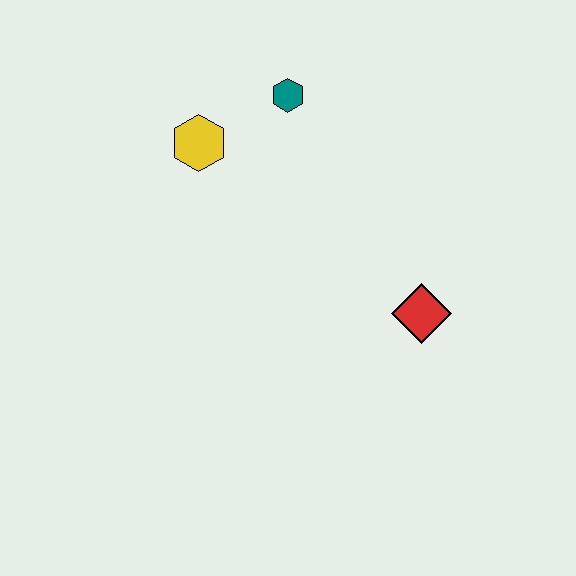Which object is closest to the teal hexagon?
The yellow hexagon is closest to the teal hexagon.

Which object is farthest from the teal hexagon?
The red diamond is farthest from the teal hexagon.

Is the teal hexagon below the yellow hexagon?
No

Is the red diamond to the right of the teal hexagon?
Yes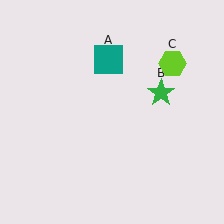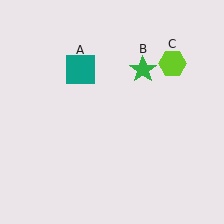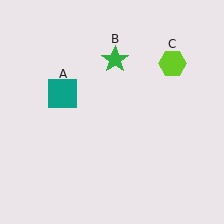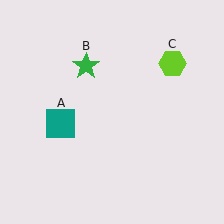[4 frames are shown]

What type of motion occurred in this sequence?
The teal square (object A), green star (object B) rotated counterclockwise around the center of the scene.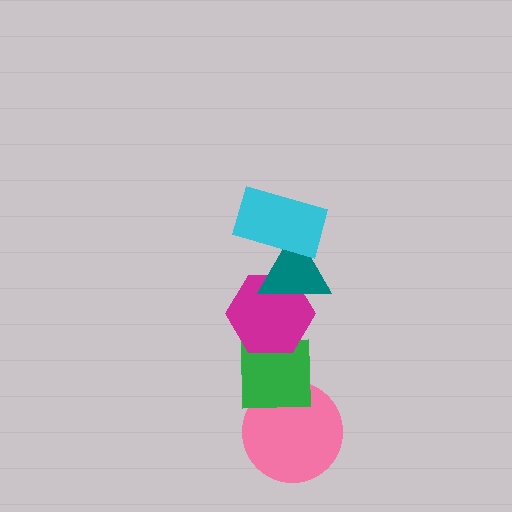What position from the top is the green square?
The green square is 4th from the top.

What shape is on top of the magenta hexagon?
The teal triangle is on top of the magenta hexagon.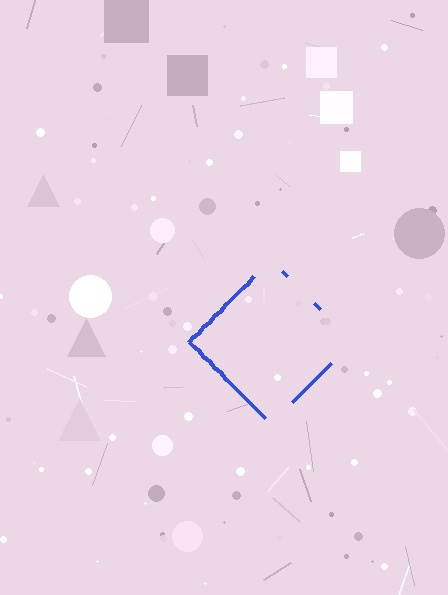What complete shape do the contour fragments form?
The contour fragments form a diamond.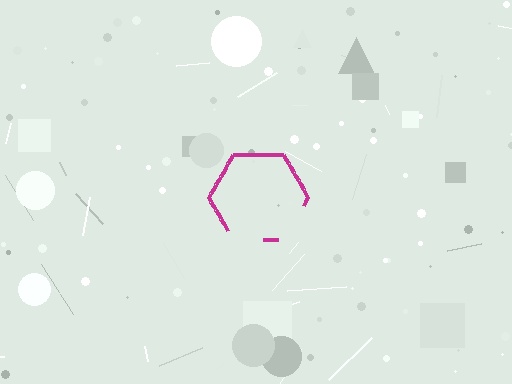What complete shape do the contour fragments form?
The contour fragments form a hexagon.